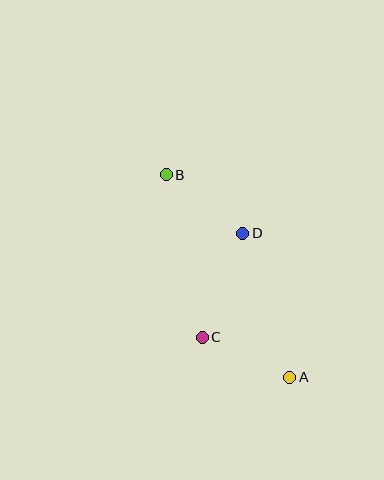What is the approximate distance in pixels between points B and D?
The distance between B and D is approximately 96 pixels.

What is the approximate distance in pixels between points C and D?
The distance between C and D is approximately 112 pixels.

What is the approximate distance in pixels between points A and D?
The distance between A and D is approximately 152 pixels.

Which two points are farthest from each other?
Points A and B are farthest from each other.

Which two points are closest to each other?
Points A and C are closest to each other.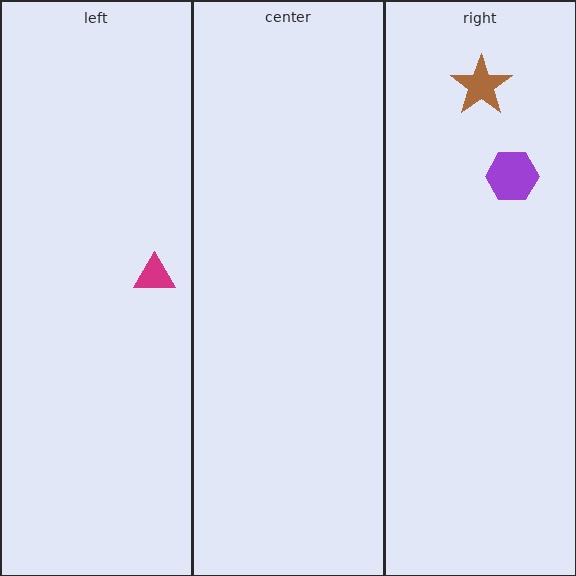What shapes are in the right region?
The brown star, the purple hexagon.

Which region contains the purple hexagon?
The right region.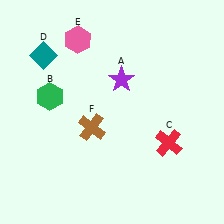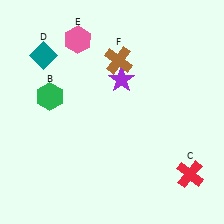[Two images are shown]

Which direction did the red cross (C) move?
The red cross (C) moved down.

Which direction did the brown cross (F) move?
The brown cross (F) moved up.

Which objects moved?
The objects that moved are: the red cross (C), the brown cross (F).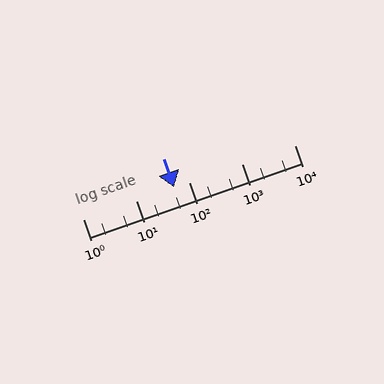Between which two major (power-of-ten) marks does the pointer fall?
The pointer is between 10 and 100.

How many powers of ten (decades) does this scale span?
The scale spans 4 decades, from 1 to 10000.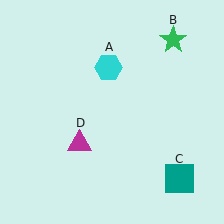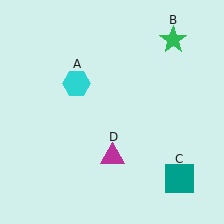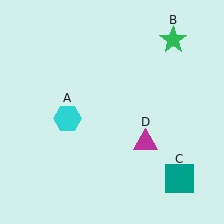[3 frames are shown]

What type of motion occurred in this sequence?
The cyan hexagon (object A), magenta triangle (object D) rotated counterclockwise around the center of the scene.